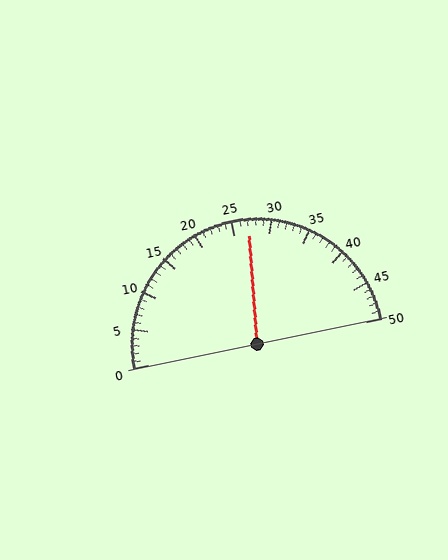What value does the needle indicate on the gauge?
The needle indicates approximately 27.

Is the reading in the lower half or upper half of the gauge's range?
The reading is in the upper half of the range (0 to 50).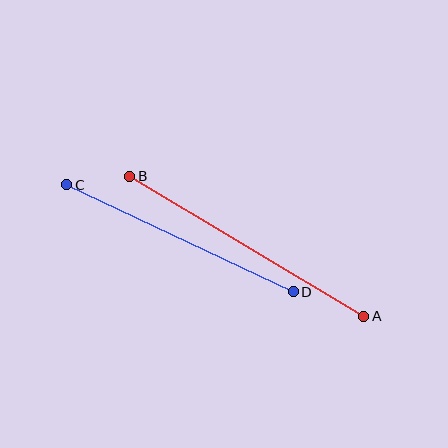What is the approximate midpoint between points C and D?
The midpoint is at approximately (180, 238) pixels.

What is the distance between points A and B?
The distance is approximately 273 pixels.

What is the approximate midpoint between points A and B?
The midpoint is at approximately (247, 246) pixels.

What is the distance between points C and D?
The distance is approximately 251 pixels.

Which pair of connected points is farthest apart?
Points A and B are farthest apart.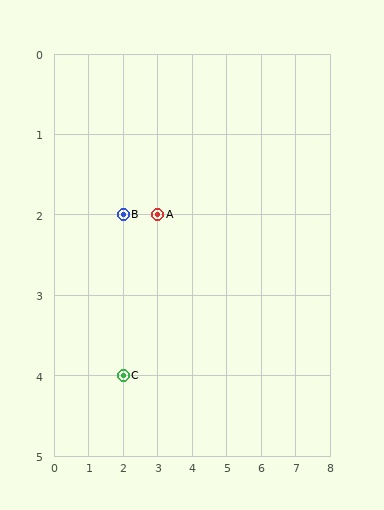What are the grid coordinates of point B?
Point B is at grid coordinates (2, 2).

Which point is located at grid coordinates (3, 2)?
Point A is at (3, 2).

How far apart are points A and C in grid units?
Points A and C are 1 column and 2 rows apart (about 2.2 grid units diagonally).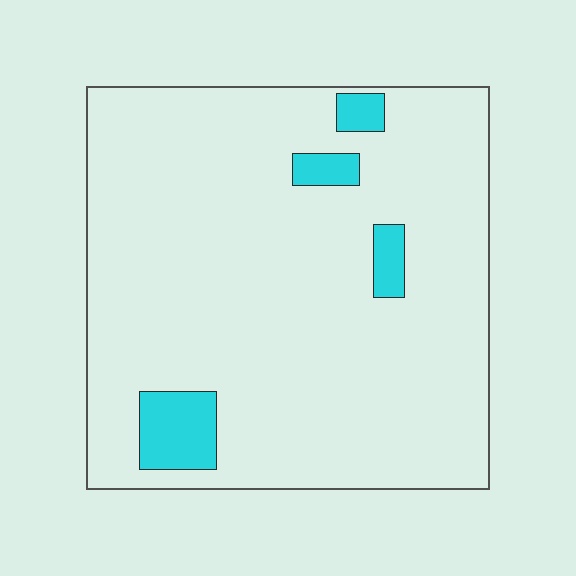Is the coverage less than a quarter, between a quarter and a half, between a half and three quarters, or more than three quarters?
Less than a quarter.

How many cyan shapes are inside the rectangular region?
4.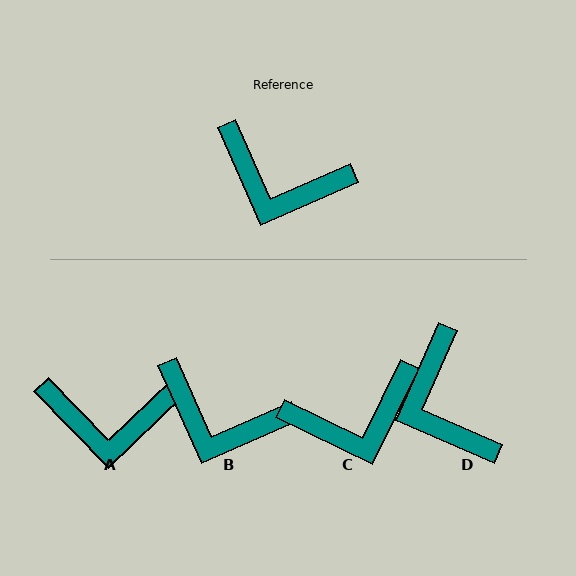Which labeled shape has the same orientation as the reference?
B.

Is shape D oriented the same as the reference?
No, it is off by about 47 degrees.